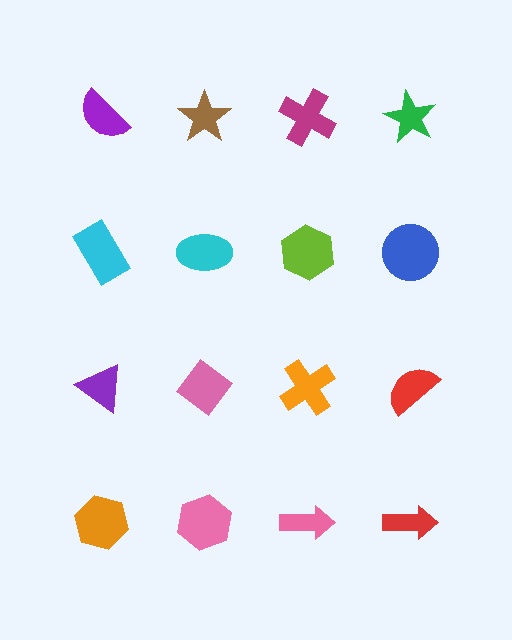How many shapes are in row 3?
4 shapes.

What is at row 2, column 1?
A cyan rectangle.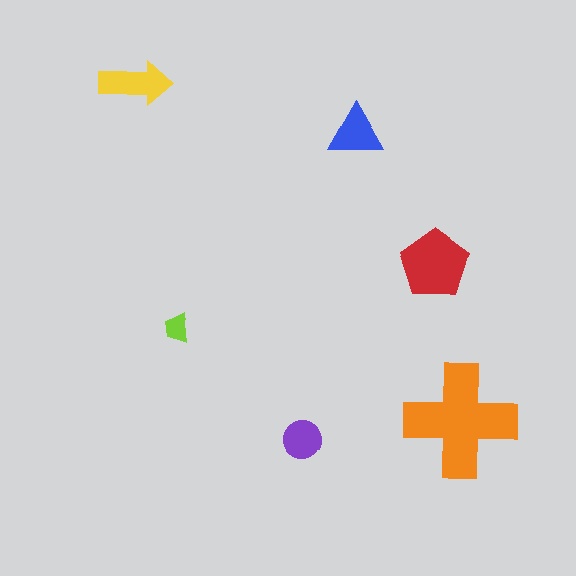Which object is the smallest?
The lime trapezoid.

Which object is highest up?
The yellow arrow is topmost.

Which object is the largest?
The orange cross.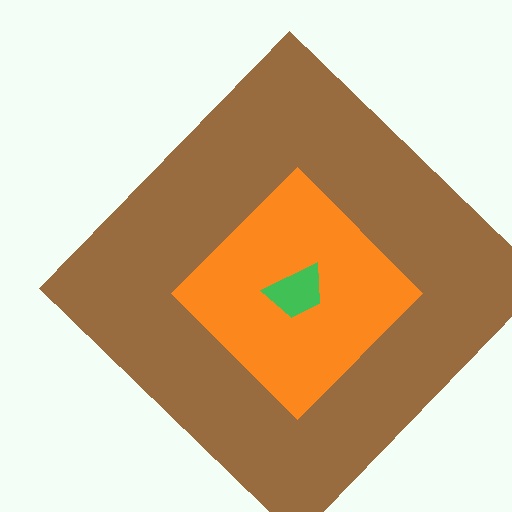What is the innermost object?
The green trapezoid.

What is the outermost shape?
The brown diamond.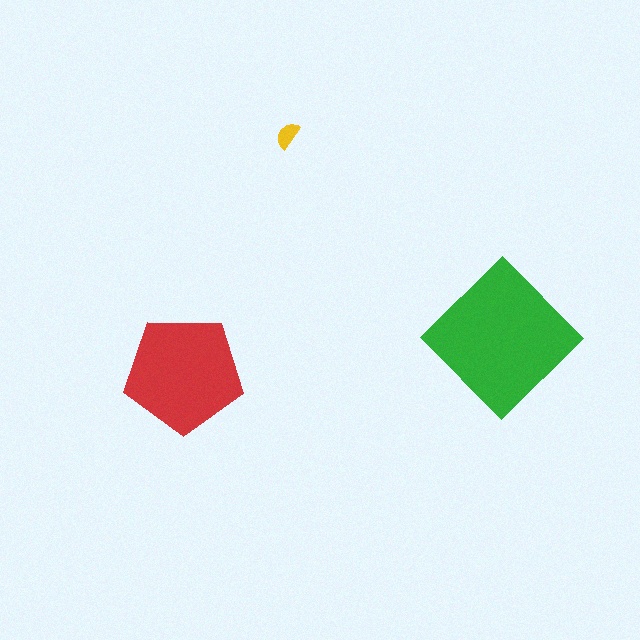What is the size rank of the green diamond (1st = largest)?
1st.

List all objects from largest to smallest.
The green diamond, the red pentagon, the yellow semicircle.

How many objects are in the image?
There are 3 objects in the image.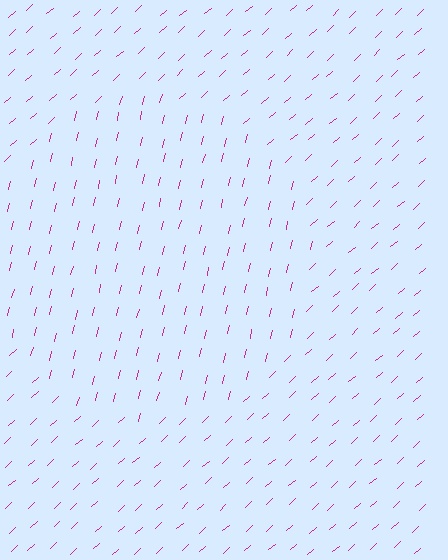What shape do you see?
I see a circle.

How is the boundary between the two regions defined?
The boundary is defined purely by a change in line orientation (approximately 34 degrees difference). All lines are the same color and thickness.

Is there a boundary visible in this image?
Yes, there is a texture boundary formed by a change in line orientation.